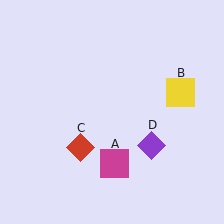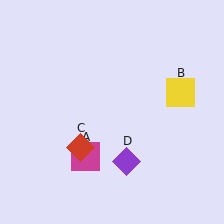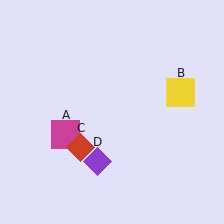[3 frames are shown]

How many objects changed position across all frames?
2 objects changed position: magenta square (object A), purple diamond (object D).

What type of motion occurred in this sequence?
The magenta square (object A), purple diamond (object D) rotated clockwise around the center of the scene.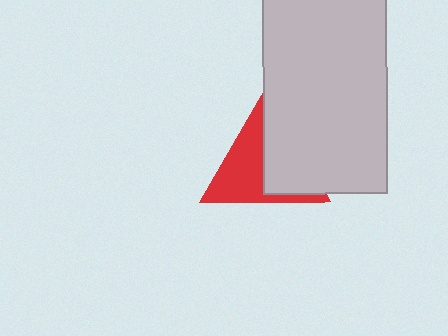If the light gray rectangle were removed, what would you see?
You would see the complete red triangle.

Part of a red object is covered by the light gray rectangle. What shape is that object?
It is a triangle.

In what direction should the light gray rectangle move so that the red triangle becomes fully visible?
The light gray rectangle should move right. That is the shortest direction to clear the overlap and leave the red triangle fully visible.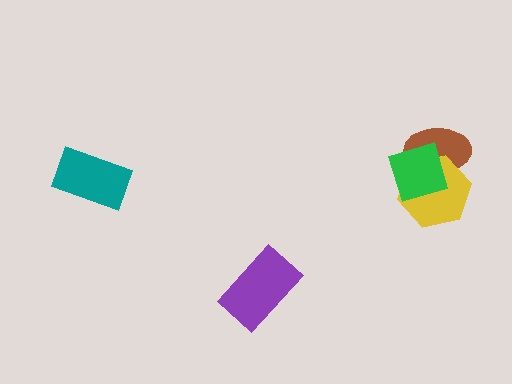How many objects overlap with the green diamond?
2 objects overlap with the green diamond.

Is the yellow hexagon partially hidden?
Yes, it is partially covered by another shape.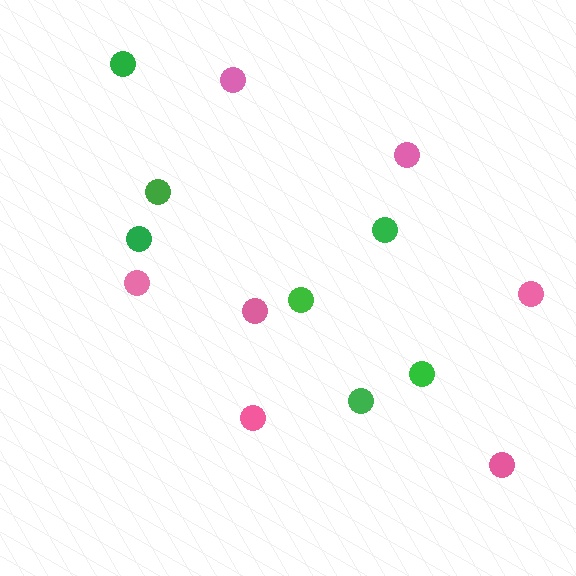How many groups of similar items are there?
There are 2 groups: one group of green circles (7) and one group of pink circles (7).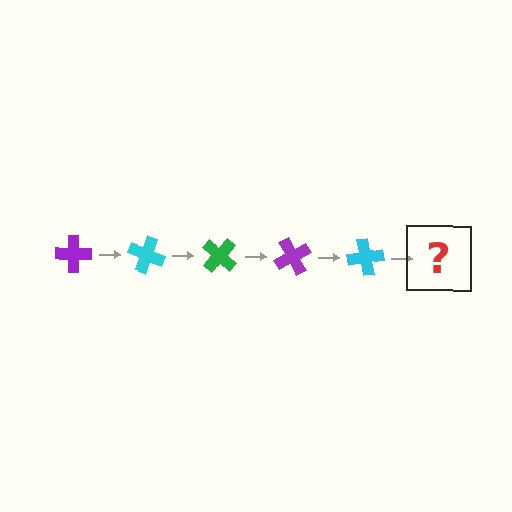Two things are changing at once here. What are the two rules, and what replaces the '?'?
The two rules are that it rotates 20 degrees each step and the color cycles through purple, cyan, and green. The '?' should be a green cross, rotated 100 degrees from the start.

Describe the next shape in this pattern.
It should be a green cross, rotated 100 degrees from the start.